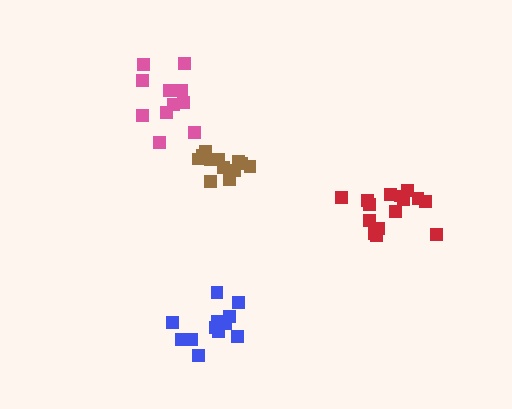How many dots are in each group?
Group 1: 15 dots, Group 2: 12 dots, Group 3: 11 dots, Group 4: 12 dots (50 total).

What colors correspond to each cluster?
The clusters are colored: red, blue, pink, brown.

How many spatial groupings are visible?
There are 4 spatial groupings.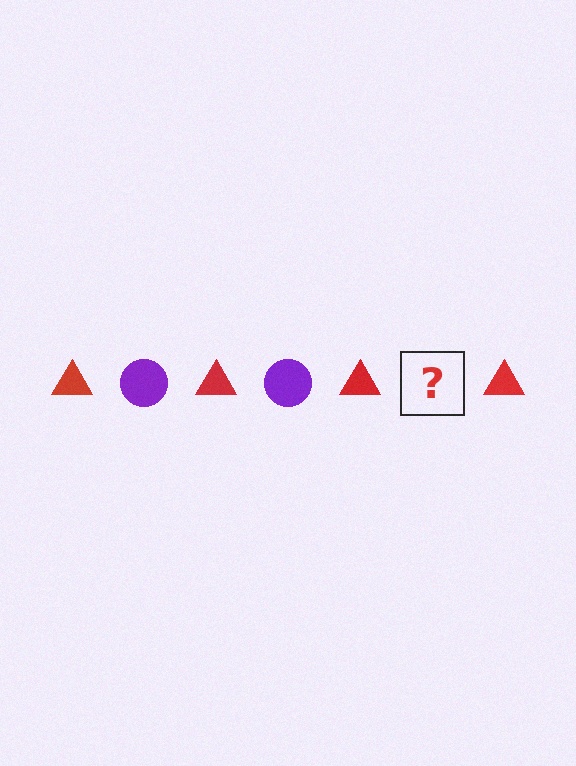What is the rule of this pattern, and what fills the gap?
The rule is that the pattern alternates between red triangle and purple circle. The gap should be filled with a purple circle.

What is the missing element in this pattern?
The missing element is a purple circle.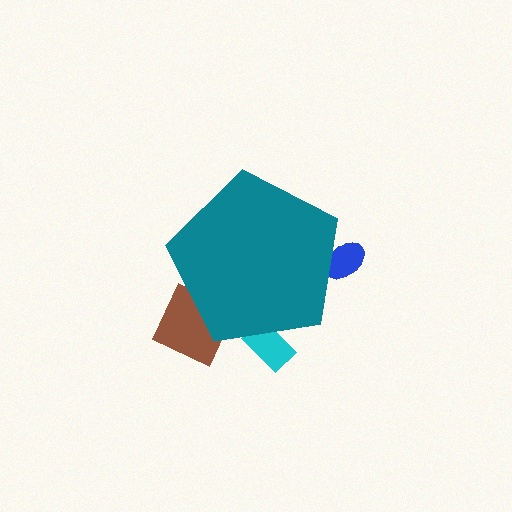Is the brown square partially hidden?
Yes, the brown square is partially hidden behind the teal pentagon.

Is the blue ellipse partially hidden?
Yes, the blue ellipse is partially hidden behind the teal pentagon.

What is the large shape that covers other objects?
A teal pentagon.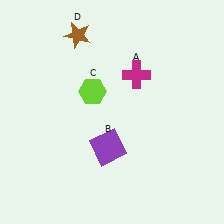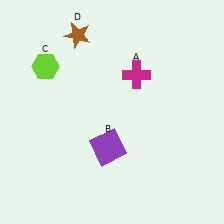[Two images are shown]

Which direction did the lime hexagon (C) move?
The lime hexagon (C) moved left.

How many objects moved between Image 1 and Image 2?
1 object moved between the two images.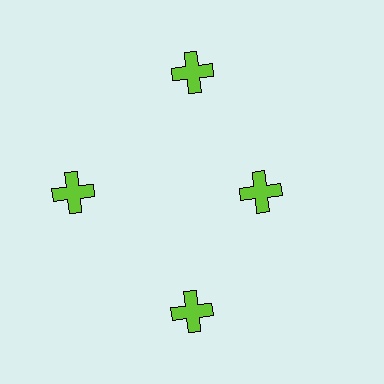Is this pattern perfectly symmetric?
No. The 4 lime crosses are arranged in a ring, but one element near the 3 o'clock position is pulled inward toward the center, breaking the 4-fold rotational symmetry.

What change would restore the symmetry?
The symmetry would be restored by moving it outward, back onto the ring so that all 4 crosses sit at equal angles and equal distance from the center.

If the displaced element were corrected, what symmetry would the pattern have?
It would have 4-fold rotational symmetry — the pattern would map onto itself every 90 degrees.